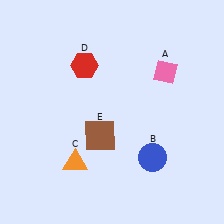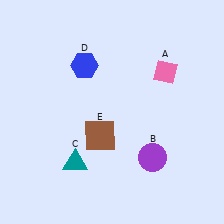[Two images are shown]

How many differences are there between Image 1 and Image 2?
There are 3 differences between the two images.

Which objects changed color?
B changed from blue to purple. C changed from orange to teal. D changed from red to blue.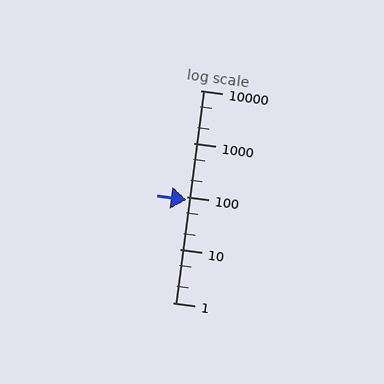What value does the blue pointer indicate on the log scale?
The pointer indicates approximately 85.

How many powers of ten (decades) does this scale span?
The scale spans 4 decades, from 1 to 10000.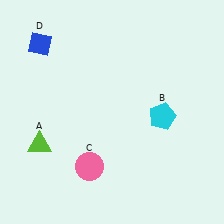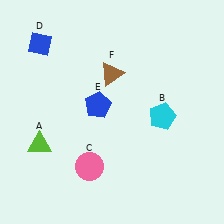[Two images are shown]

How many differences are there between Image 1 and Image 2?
There are 2 differences between the two images.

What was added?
A blue pentagon (E), a brown triangle (F) were added in Image 2.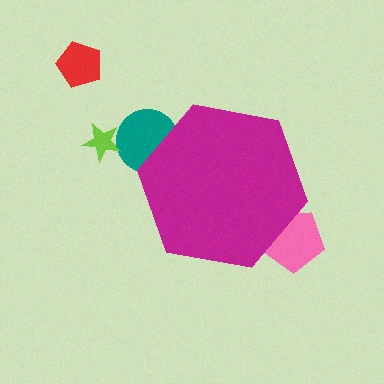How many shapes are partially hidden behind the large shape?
2 shapes are partially hidden.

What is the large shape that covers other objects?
A magenta hexagon.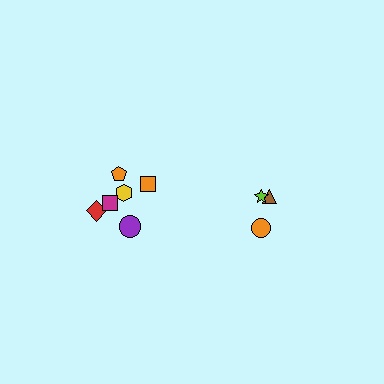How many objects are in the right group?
There are 3 objects.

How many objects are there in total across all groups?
There are 9 objects.